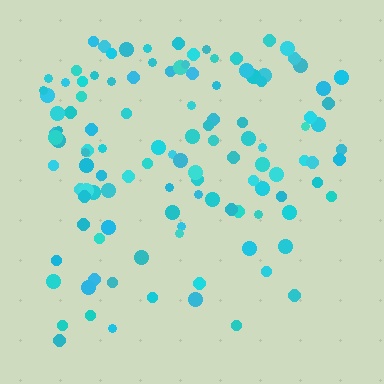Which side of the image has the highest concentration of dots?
The top.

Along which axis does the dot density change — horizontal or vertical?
Vertical.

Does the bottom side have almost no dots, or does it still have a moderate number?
Still a moderate number, just noticeably fewer than the top.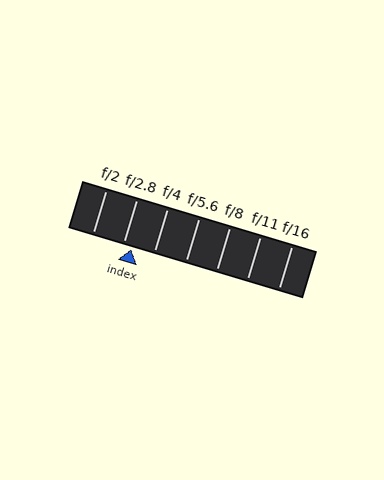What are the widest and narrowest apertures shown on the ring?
The widest aperture shown is f/2 and the narrowest is f/16.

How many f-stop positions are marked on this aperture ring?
There are 7 f-stop positions marked.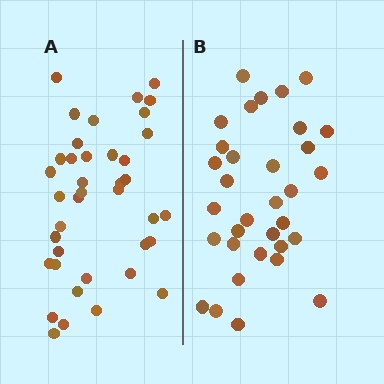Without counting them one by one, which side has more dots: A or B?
Region A (the left region) has more dots.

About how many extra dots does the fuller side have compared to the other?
Region A has about 6 more dots than region B.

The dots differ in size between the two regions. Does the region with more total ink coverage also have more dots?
No. Region B has more total ink coverage because its dots are larger, but region A actually contains more individual dots. Total area can be misleading — the number of items is what matters here.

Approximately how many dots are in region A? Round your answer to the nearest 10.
About 40 dots. (The exact count is 39, which rounds to 40.)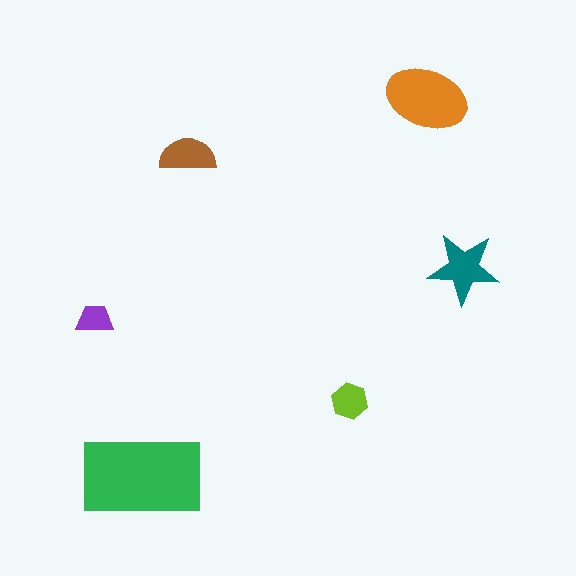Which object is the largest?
The green rectangle.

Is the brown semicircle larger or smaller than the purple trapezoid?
Larger.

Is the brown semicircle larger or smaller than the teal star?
Smaller.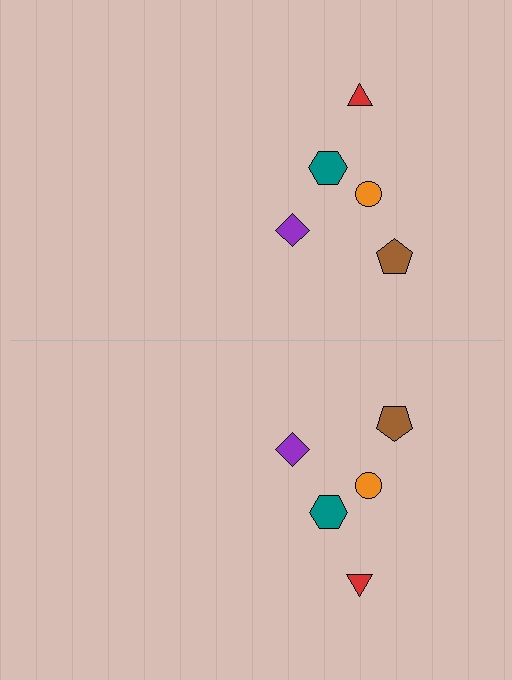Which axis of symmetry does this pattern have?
The pattern has a horizontal axis of symmetry running through the center of the image.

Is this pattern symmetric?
Yes, this pattern has bilateral (reflection) symmetry.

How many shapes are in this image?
There are 10 shapes in this image.